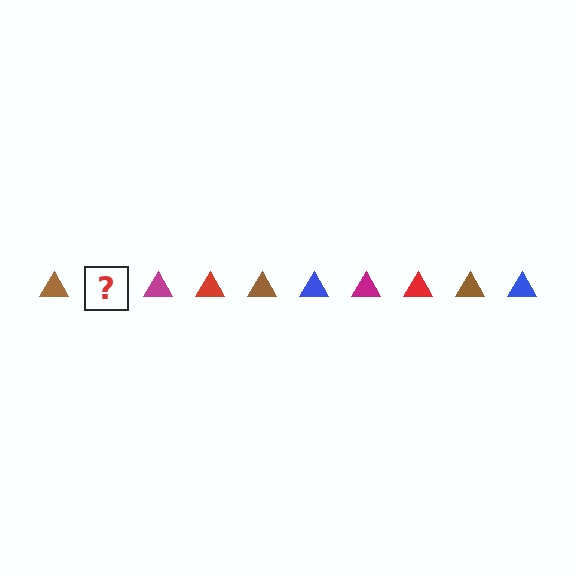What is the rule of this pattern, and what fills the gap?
The rule is that the pattern cycles through brown, blue, magenta, red triangles. The gap should be filled with a blue triangle.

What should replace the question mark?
The question mark should be replaced with a blue triangle.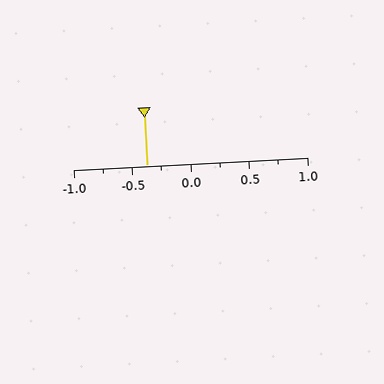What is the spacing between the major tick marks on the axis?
The major ticks are spaced 0.5 apart.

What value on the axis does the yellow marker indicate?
The marker indicates approximately -0.38.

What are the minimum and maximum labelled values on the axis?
The axis runs from -1.0 to 1.0.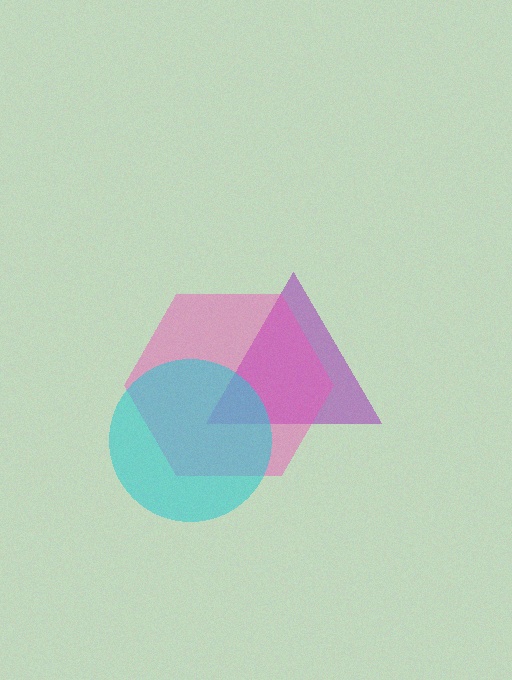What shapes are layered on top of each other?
The layered shapes are: a purple triangle, a pink hexagon, a cyan circle.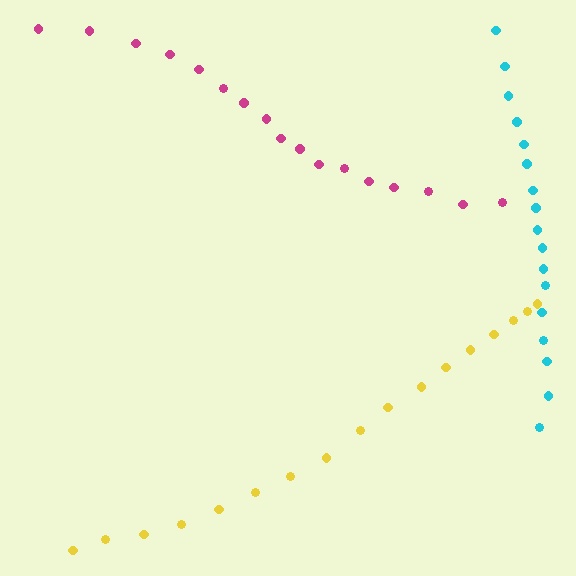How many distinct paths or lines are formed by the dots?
There are 3 distinct paths.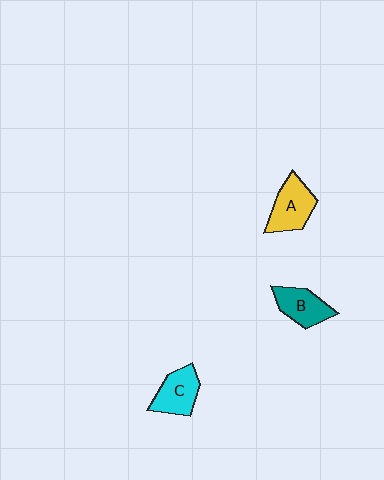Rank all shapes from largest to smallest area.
From largest to smallest: A (yellow), C (cyan), B (teal).